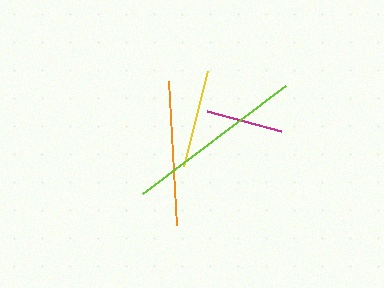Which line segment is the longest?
The lime line is the longest at approximately 179 pixels.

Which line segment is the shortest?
The magenta line is the shortest at approximately 77 pixels.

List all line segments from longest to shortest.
From longest to shortest: lime, orange, yellow, magenta.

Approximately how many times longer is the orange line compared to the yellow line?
The orange line is approximately 1.5 times the length of the yellow line.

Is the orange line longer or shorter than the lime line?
The lime line is longer than the orange line.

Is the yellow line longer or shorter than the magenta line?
The yellow line is longer than the magenta line.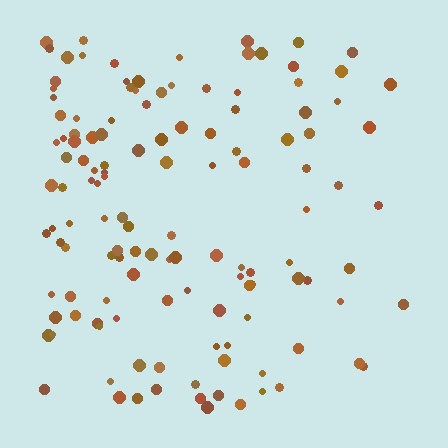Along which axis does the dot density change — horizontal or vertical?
Horizontal.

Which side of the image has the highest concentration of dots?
The left.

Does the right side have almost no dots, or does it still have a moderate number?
Still a moderate number, just noticeably fewer than the left.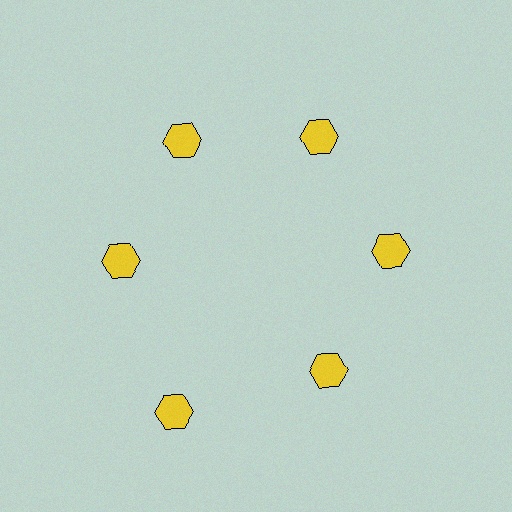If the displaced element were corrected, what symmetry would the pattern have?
It would have 6-fold rotational symmetry — the pattern would map onto itself every 60 degrees.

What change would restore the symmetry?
The symmetry would be restored by moving it inward, back onto the ring so that all 6 hexagons sit at equal angles and equal distance from the center.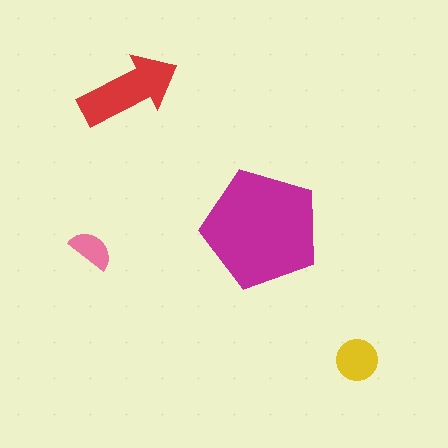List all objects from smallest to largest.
The pink semicircle, the yellow circle, the red arrow, the magenta pentagon.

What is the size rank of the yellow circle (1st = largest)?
3rd.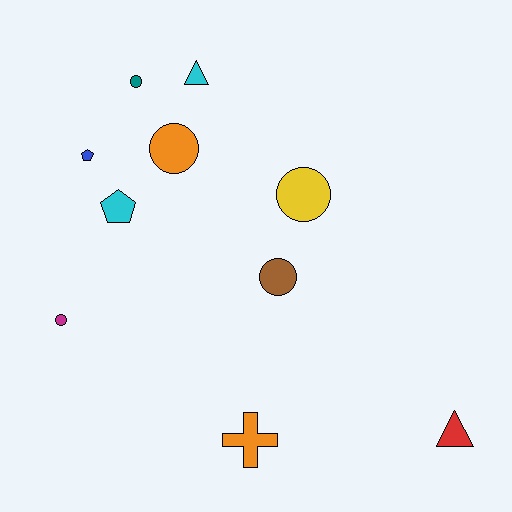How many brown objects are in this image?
There is 1 brown object.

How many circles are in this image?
There are 5 circles.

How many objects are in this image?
There are 10 objects.